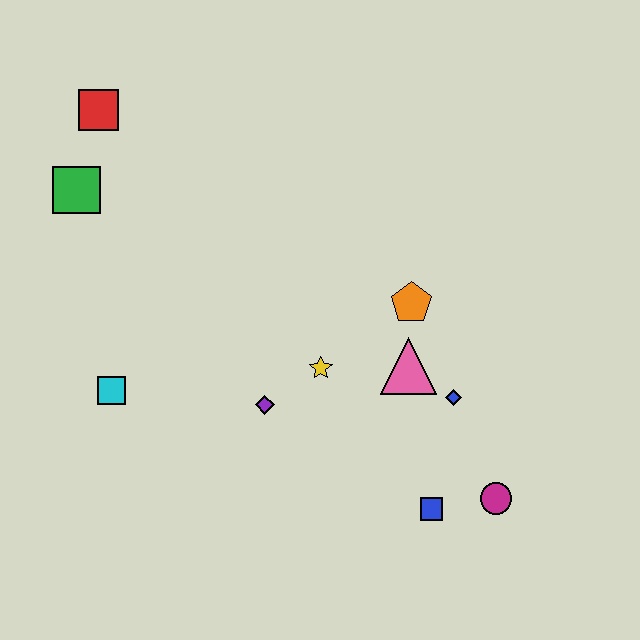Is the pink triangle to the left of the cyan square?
No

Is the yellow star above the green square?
No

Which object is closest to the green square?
The red square is closest to the green square.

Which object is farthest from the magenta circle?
The red square is farthest from the magenta circle.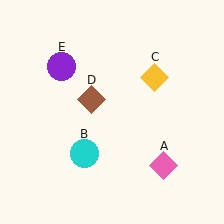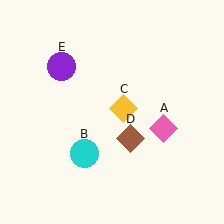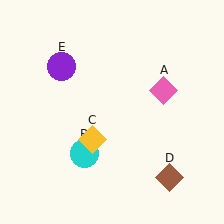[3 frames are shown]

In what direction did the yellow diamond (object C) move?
The yellow diamond (object C) moved down and to the left.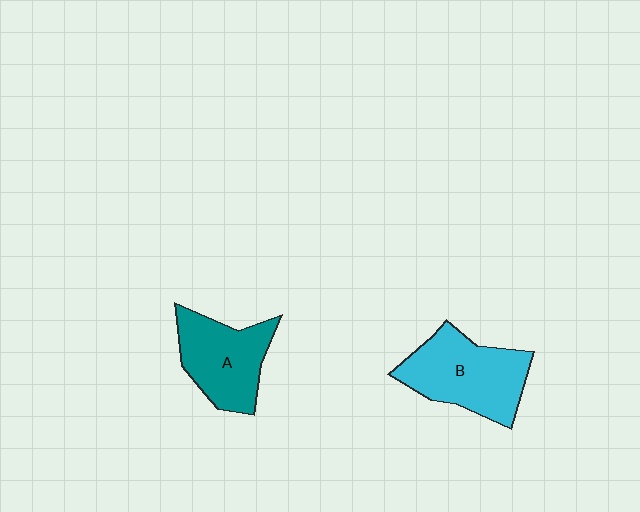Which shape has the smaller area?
Shape A (teal).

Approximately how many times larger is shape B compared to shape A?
Approximately 1.2 times.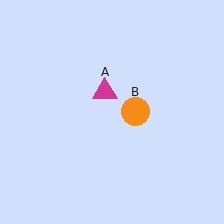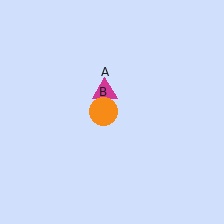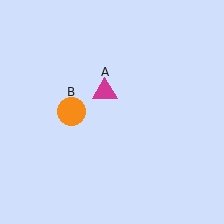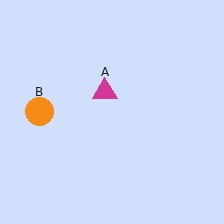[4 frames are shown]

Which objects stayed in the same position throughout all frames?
Magenta triangle (object A) remained stationary.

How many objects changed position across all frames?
1 object changed position: orange circle (object B).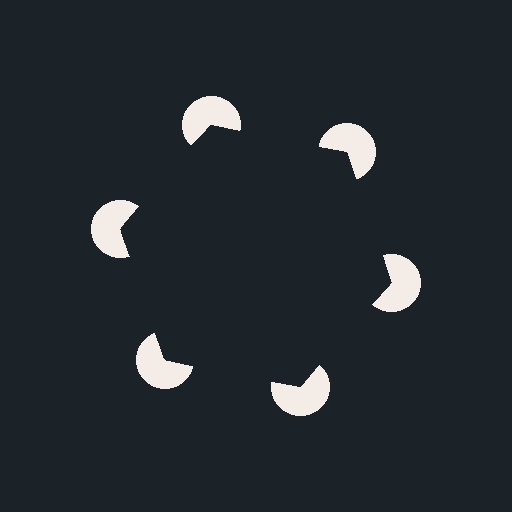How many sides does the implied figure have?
6 sides.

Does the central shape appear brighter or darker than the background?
It typically appears slightly darker than the background, even though no actual brightness change is drawn.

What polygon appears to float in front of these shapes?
An illusory hexagon — its edges are inferred from the aligned wedge cuts in the pac-man discs, not physically drawn.